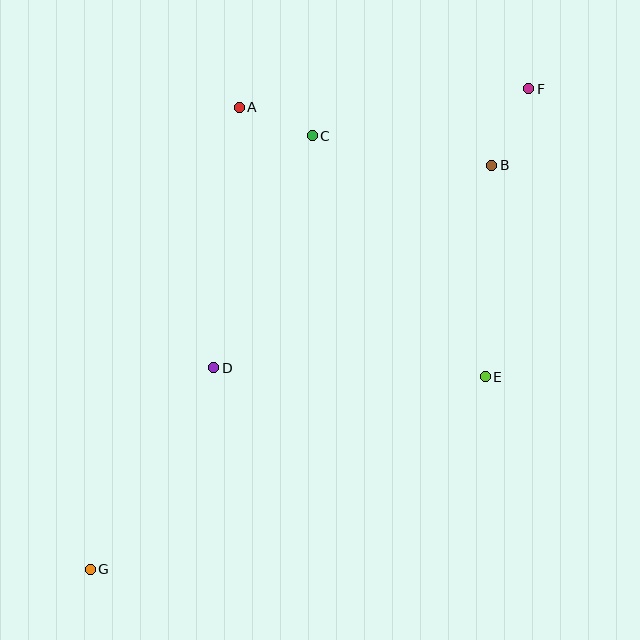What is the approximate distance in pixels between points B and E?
The distance between B and E is approximately 212 pixels.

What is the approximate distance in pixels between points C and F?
The distance between C and F is approximately 222 pixels.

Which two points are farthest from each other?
Points F and G are farthest from each other.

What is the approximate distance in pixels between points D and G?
The distance between D and G is approximately 236 pixels.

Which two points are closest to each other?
Points A and C are closest to each other.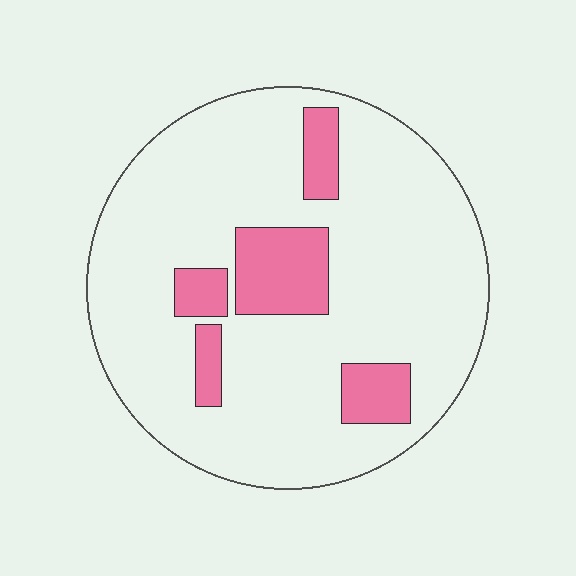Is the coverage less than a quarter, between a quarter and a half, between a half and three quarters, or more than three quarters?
Less than a quarter.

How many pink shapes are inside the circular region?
5.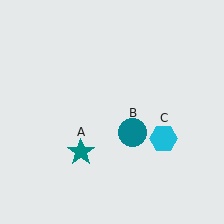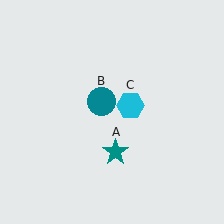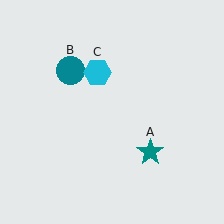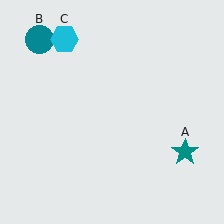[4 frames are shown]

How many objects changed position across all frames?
3 objects changed position: teal star (object A), teal circle (object B), cyan hexagon (object C).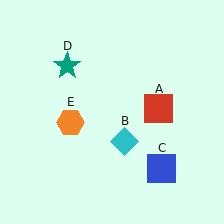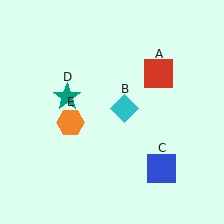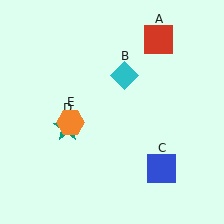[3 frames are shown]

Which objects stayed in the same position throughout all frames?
Blue square (object C) and orange hexagon (object E) remained stationary.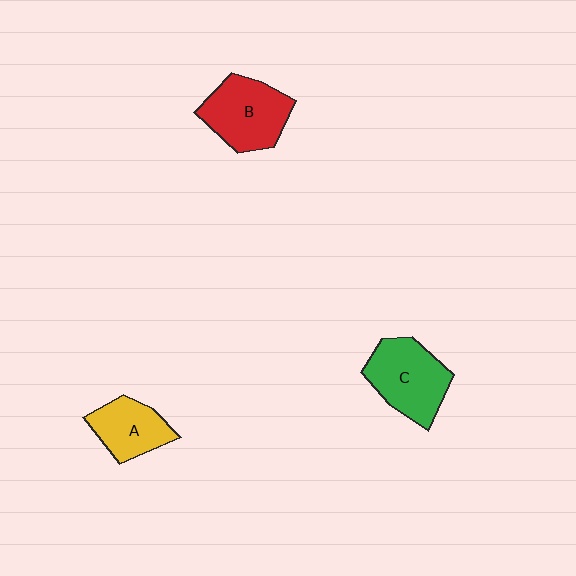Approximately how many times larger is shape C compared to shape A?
Approximately 1.4 times.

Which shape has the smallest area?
Shape A (yellow).